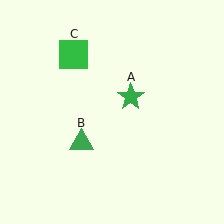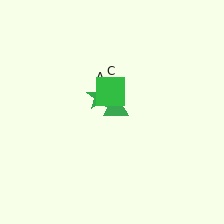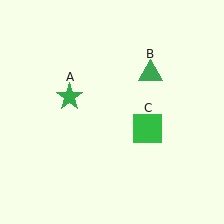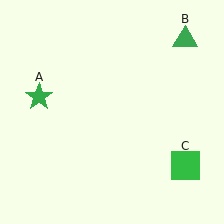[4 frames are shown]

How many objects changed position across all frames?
3 objects changed position: green star (object A), green triangle (object B), green square (object C).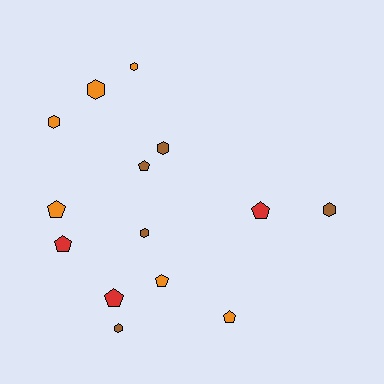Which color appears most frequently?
Orange, with 6 objects.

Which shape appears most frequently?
Pentagon, with 7 objects.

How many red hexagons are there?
There are no red hexagons.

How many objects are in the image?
There are 14 objects.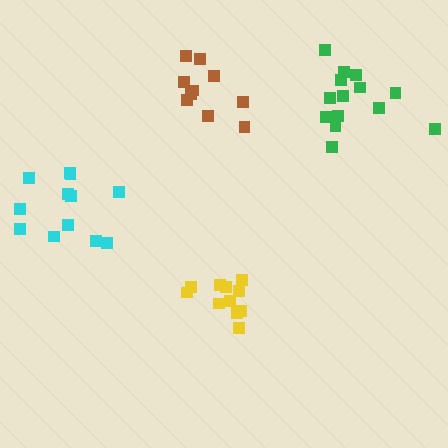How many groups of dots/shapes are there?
There are 4 groups.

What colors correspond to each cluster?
The clusters are colored: yellow, brown, cyan, green.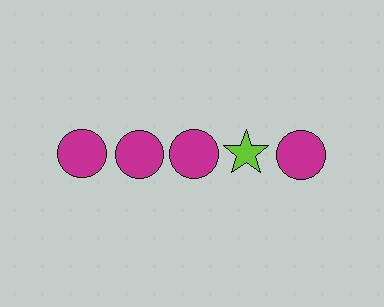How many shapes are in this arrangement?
There are 5 shapes arranged in a grid pattern.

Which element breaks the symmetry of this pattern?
The lime star in the top row, second from right column breaks the symmetry. All other shapes are magenta circles.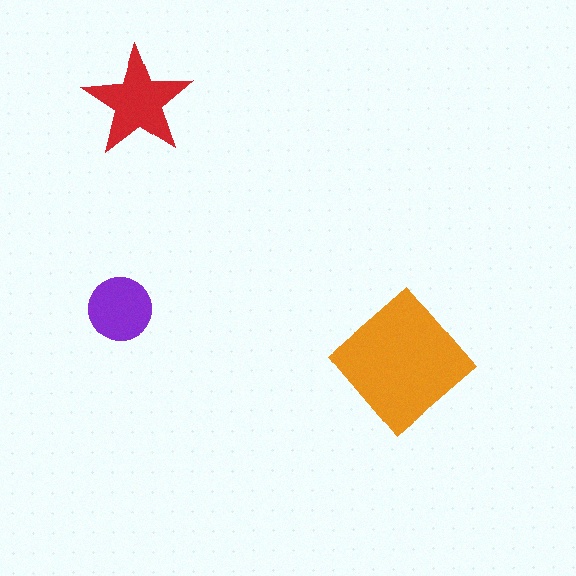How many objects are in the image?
There are 3 objects in the image.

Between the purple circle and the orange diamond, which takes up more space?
The orange diamond.